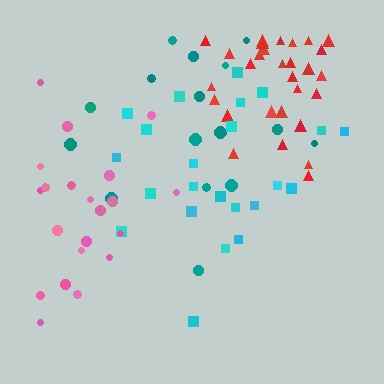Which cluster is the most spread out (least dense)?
Teal.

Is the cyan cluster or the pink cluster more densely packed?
Cyan.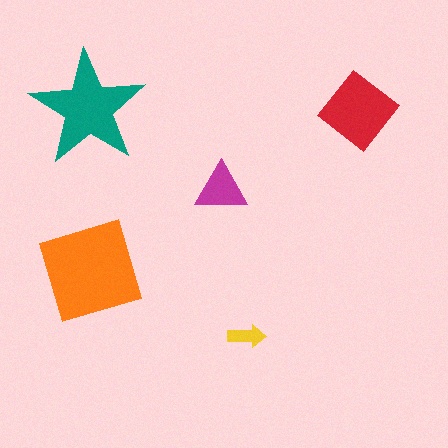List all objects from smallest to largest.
The yellow arrow, the magenta triangle, the red diamond, the teal star, the orange square.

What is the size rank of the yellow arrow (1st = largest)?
5th.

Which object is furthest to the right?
The red diamond is rightmost.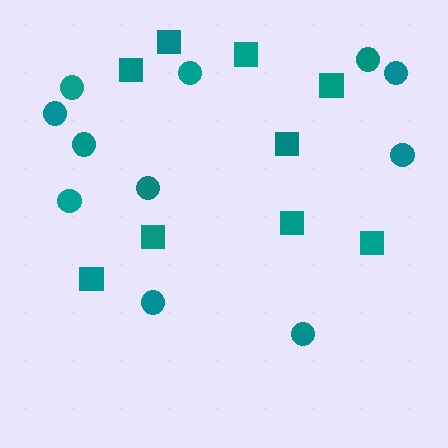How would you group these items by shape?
There are 2 groups: one group of squares (9) and one group of circles (11).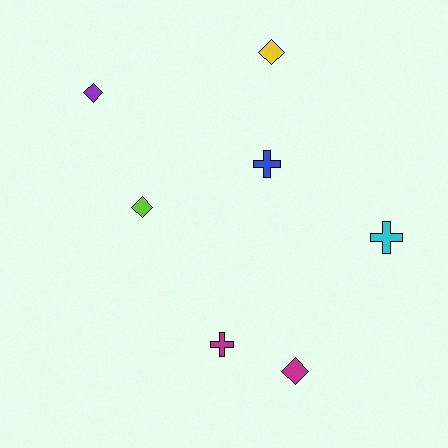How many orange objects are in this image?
There are no orange objects.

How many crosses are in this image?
There are 3 crosses.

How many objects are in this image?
There are 7 objects.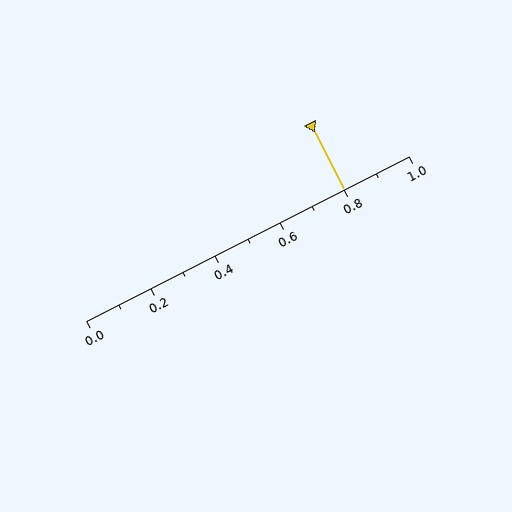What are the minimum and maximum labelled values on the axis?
The axis runs from 0.0 to 1.0.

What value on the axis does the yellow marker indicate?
The marker indicates approximately 0.8.